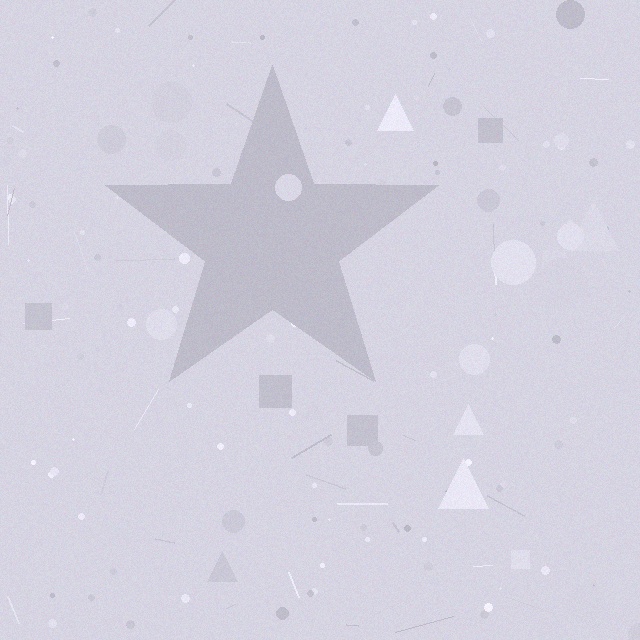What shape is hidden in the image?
A star is hidden in the image.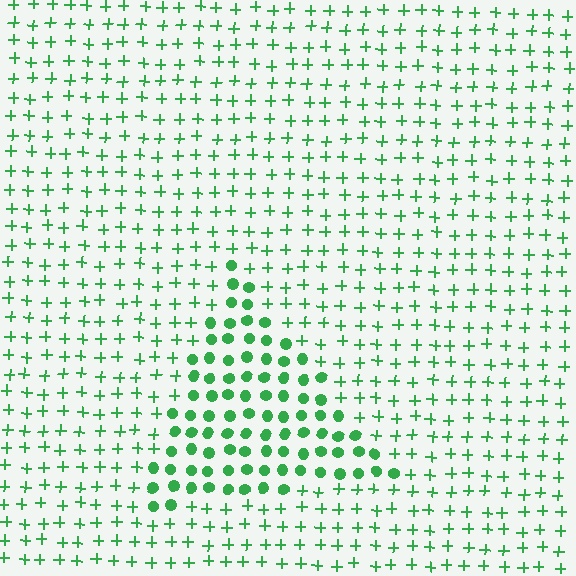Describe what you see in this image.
The image is filled with small green elements arranged in a uniform grid. A triangle-shaped region contains circles, while the surrounding area contains plus signs. The boundary is defined purely by the change in element shape.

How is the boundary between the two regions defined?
The boundary is defined by a change in element shape: circles inside vs. plus signs outside. All elements share the same color and spacing.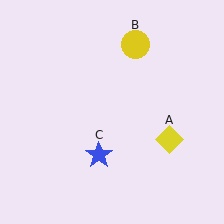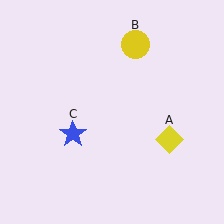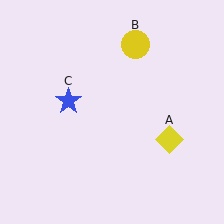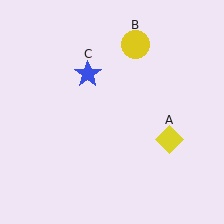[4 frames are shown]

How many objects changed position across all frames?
1 object changed position: blue star (object C).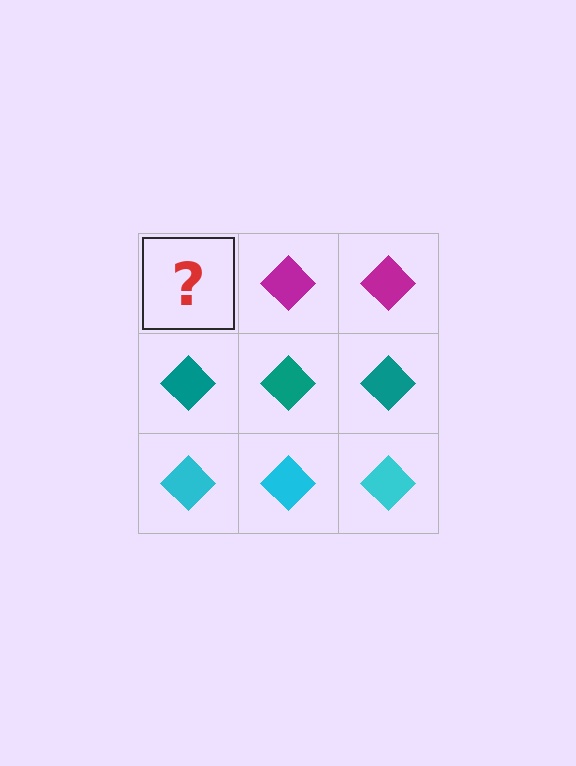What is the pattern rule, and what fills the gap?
The rule is that each row has a consistent color. The gap should be filled with a magenta diamond.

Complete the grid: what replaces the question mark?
The question mark should be replaced with a magenta diamond.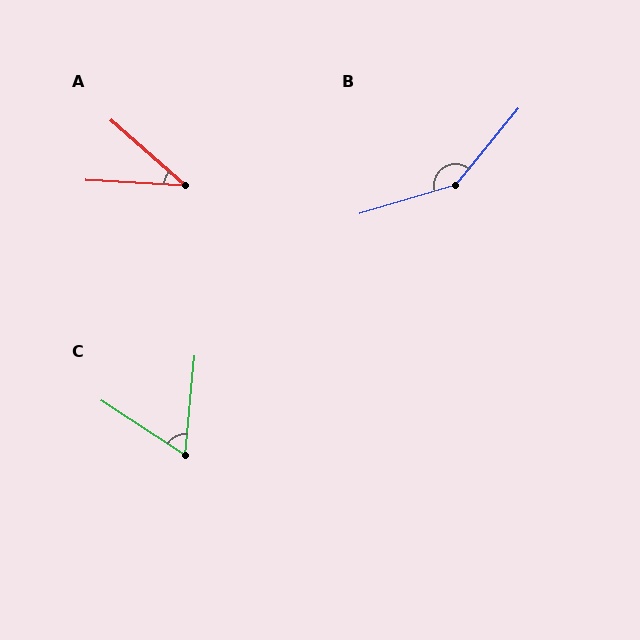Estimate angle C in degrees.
Approximately 62 degrees.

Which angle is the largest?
B, at approximately 146 degrees.